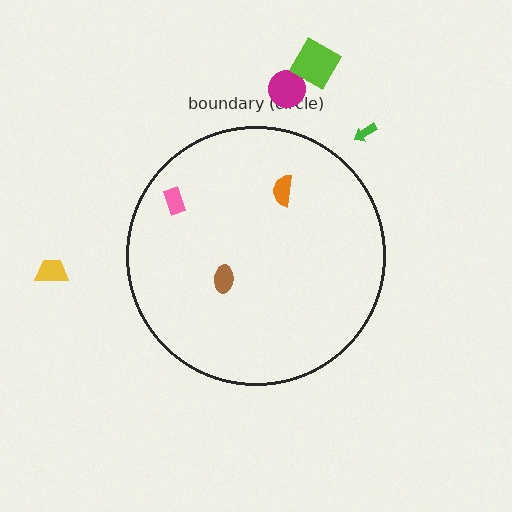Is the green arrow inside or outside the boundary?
Outside.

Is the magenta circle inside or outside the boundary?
Outside.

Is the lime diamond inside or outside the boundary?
Outside.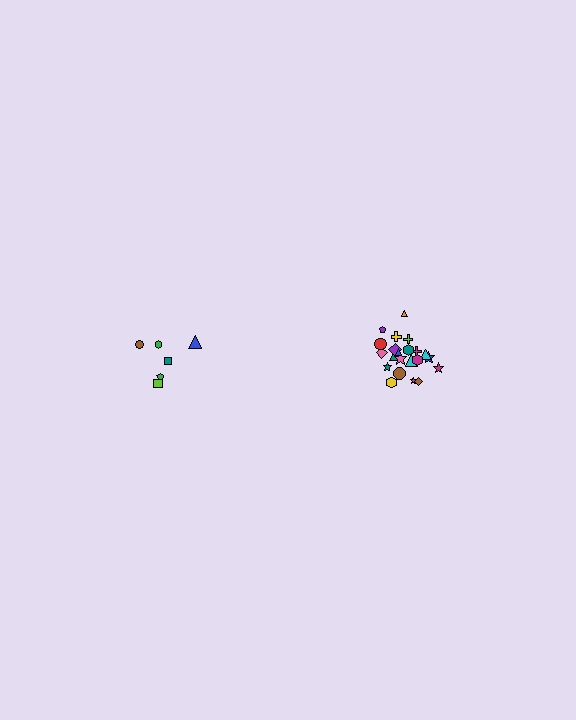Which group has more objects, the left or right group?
The right group.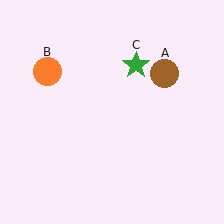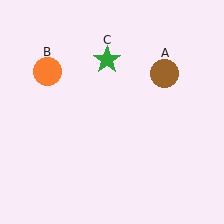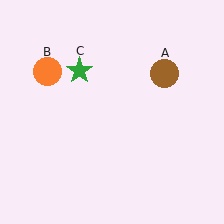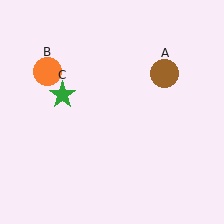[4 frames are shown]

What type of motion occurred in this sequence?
The green star (object C) rotated counterclockwise around the center of the scene.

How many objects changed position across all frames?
1 object changed position: green star (object C).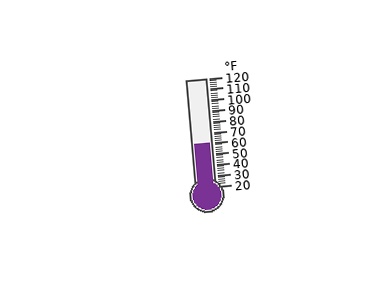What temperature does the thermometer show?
The thermometer shows approximately 60°F.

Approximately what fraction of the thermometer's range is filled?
The thermometer is filled to approximately 40% of its range.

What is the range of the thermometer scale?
The thermometer scale ranges from 20°F to 120°F.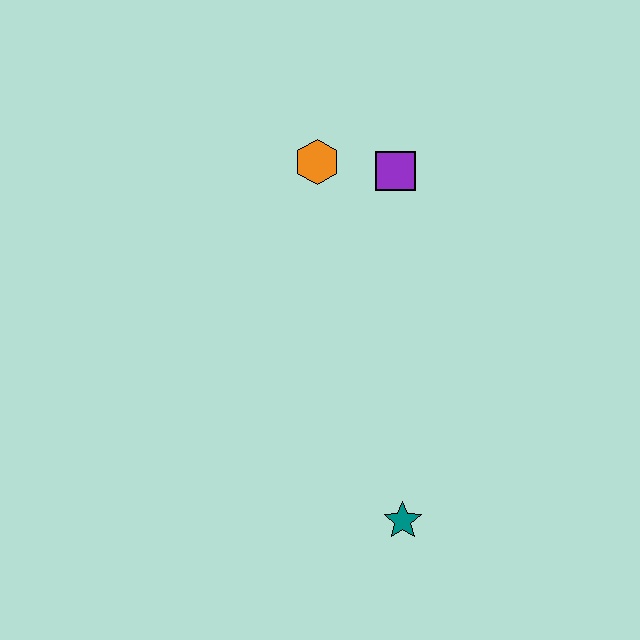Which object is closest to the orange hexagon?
The purple square is closest to the orange hexagon.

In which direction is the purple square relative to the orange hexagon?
The purple square is to the right of the orange hexagon.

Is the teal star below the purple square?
Yes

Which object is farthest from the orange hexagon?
The teal star is farthest from the orange hexagon.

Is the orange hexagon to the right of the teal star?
No